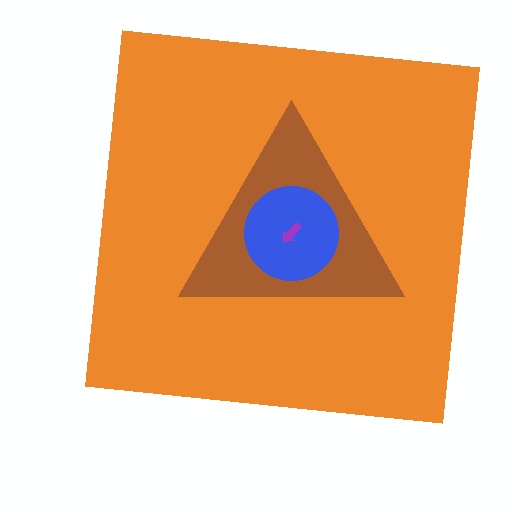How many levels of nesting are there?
4.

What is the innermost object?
The purple arrow.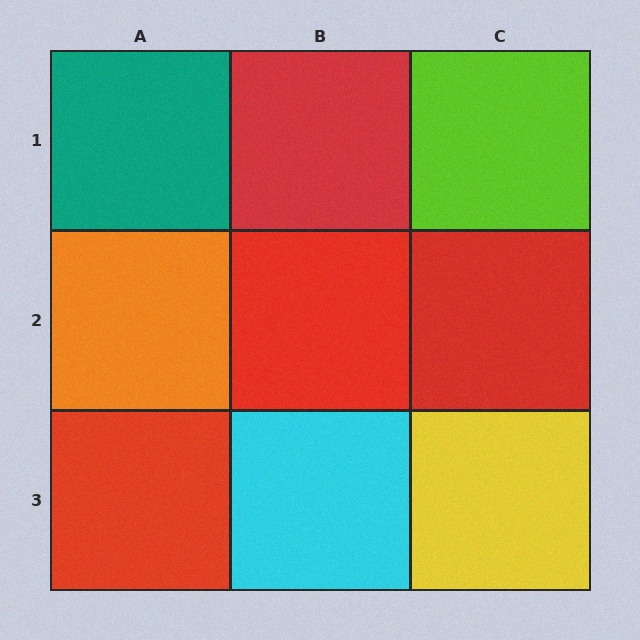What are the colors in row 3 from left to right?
Red, cyan, yellow.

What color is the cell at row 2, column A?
Orange.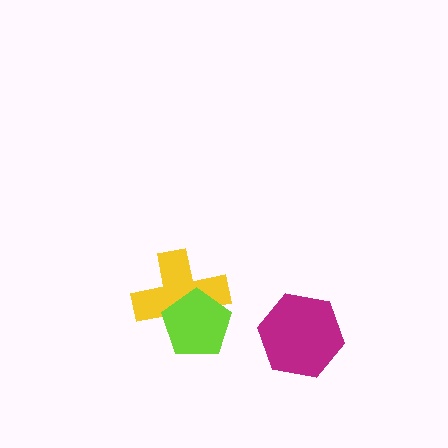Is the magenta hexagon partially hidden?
No, no other shape covers it.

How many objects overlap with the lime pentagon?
1 object overlaps with the lime pentagon.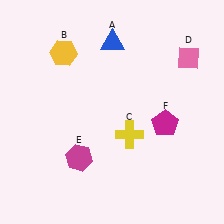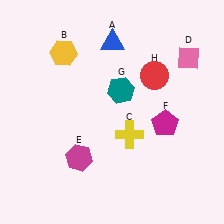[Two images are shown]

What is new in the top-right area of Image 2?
A red circle (H) was added in the top-right area of Image 2.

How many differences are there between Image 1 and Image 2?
There are 2 differences between the two images.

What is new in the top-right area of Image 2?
A teal hexagon (G) was added in the top-right area of Image 2.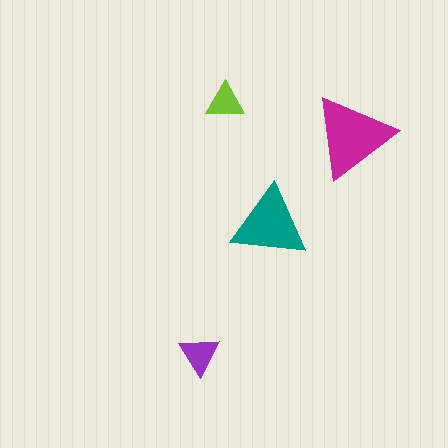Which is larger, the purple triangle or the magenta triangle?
The magenta one.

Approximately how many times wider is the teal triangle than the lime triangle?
About 2 times wider.